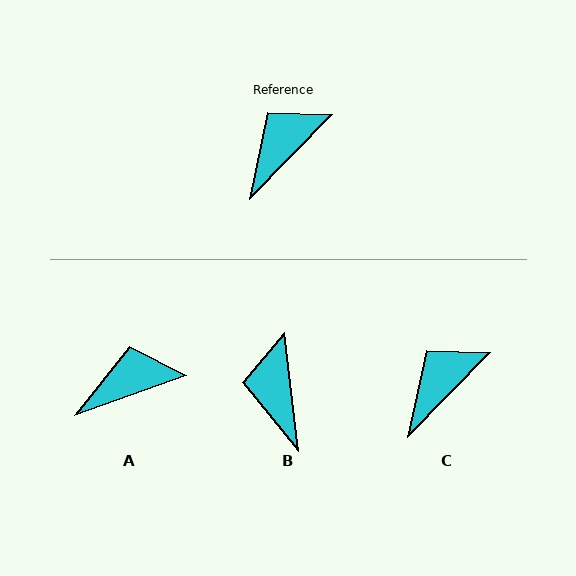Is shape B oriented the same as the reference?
No, it is off by about 51 degrees.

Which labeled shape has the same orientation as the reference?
C.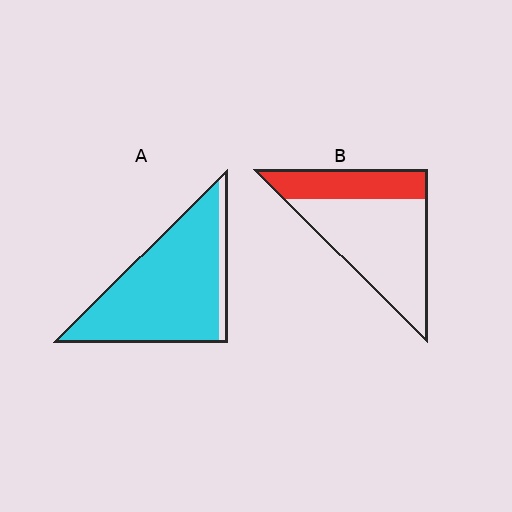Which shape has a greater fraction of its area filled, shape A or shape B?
Shape A.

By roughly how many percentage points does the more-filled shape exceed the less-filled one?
By roughly 60 percentage points (A over B).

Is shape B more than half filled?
No.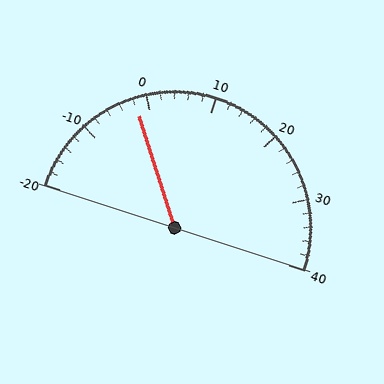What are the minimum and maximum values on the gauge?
The gauge ranges from -20 to 40.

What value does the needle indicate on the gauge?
The needle indicates approximately -2.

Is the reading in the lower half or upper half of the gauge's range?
The reading is in the lower half of the range (-20 to 40).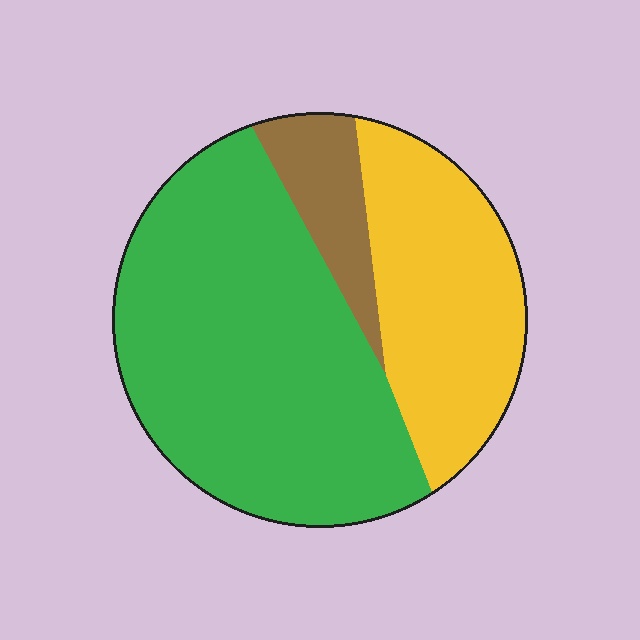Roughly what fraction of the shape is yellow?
Yellow takes up between a quarter and a half of the shape.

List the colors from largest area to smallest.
From largest to smallest: green, yellow, brown.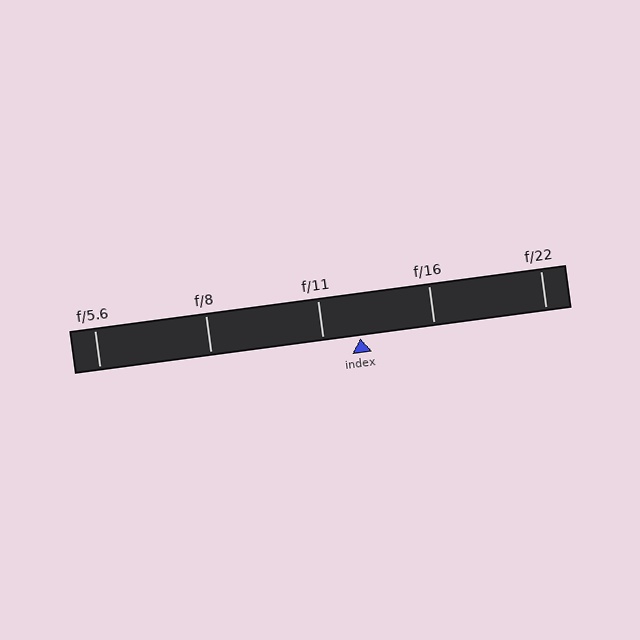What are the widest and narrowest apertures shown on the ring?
The widest aperture shown is f/5.6 and the narrowest is f/22.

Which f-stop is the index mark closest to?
The index mark is closest to f/11.